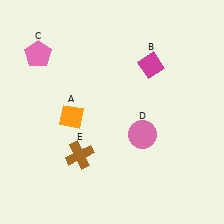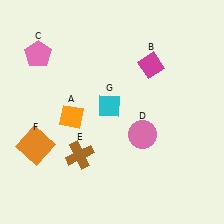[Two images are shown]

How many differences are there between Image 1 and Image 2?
There are 2 differences between the two images.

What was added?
An orange square (F), a cyan diamond (G) were added in Image 2.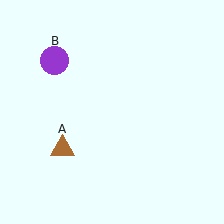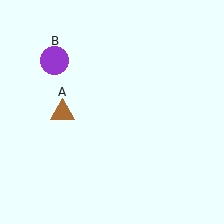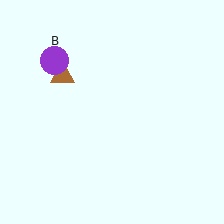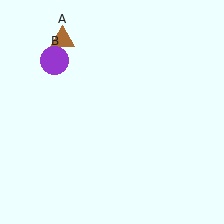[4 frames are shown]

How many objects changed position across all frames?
1 object changed position: brown triangle (object A).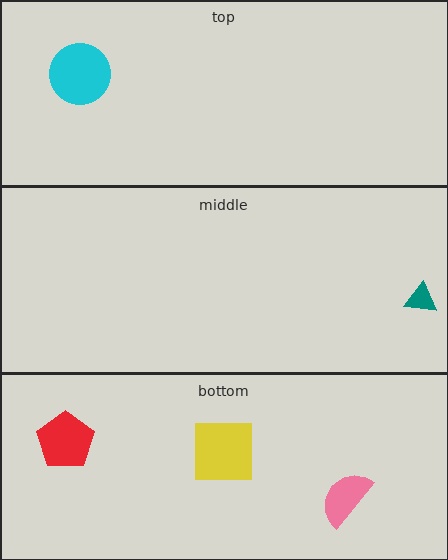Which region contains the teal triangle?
The middle region.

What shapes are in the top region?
The cyan circle.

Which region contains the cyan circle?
The top region.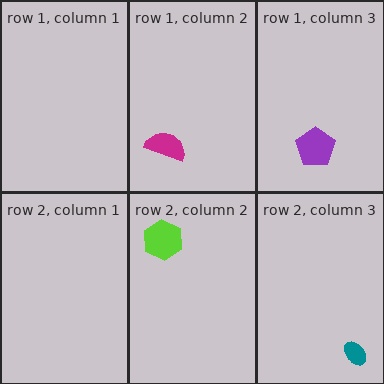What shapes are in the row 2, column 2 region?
The lime hexagon.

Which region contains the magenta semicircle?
The row 1, column 2 region.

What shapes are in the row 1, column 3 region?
The purple pentagon.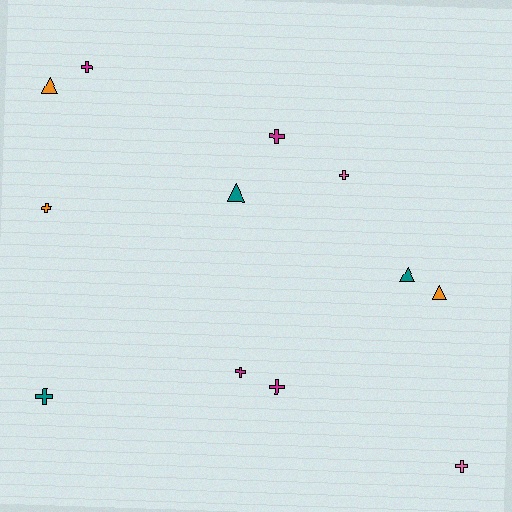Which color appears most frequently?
Magenta, with 4 objects.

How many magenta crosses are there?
There are 4 magenta crosses.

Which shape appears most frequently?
Cross, with 8 objects.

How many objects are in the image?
There are 12 objects.